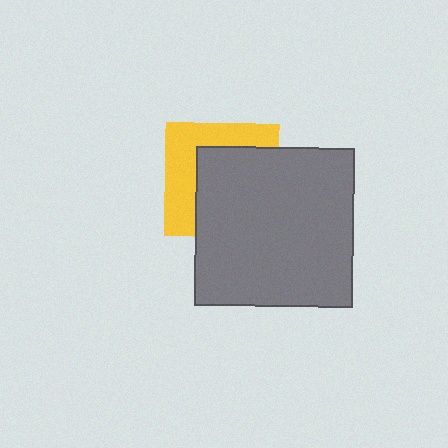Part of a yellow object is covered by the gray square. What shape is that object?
It is a square.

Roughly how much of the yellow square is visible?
A small part of it is visible (roughly 42%).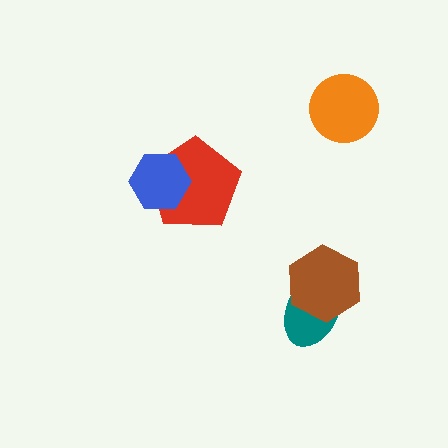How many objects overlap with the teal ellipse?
1 object overlaps with the teal ellipse.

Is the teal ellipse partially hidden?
Yes, it is partially covered by another shape.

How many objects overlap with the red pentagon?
1 object overlaps with the red pentagon.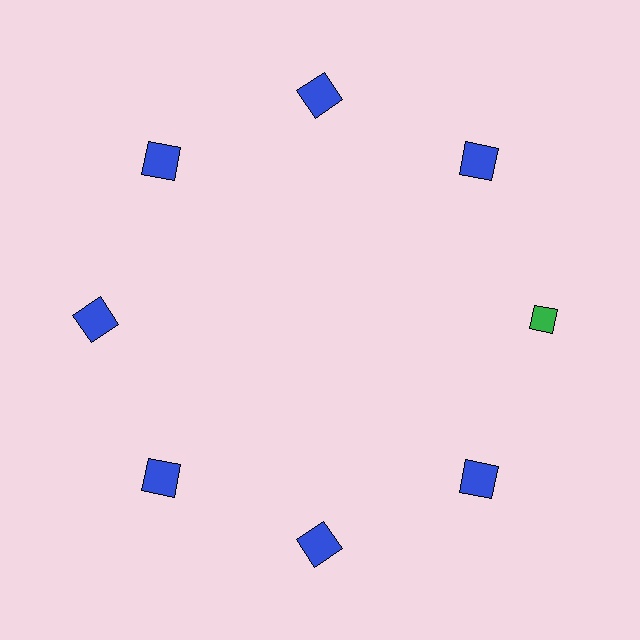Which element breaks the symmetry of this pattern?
The green diamond at roughly the 3 o'clock position breaks the symmetry. All other shapes are blue squares.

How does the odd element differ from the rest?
It differs in both color (green instead of blue) and shape (diamond instead of square).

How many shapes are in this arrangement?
There are 8 shapes arranged in a ring pattern.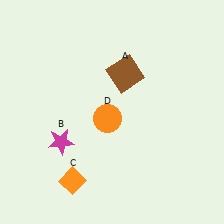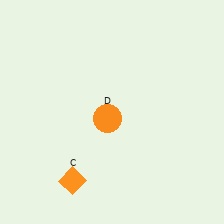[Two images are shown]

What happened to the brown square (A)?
The brown square (A) was removed in Image 2. It was in the top-right area of Image 1.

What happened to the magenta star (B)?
The magenta star (B) was removed in Image 2. It was in the bottom-left area of Image 1.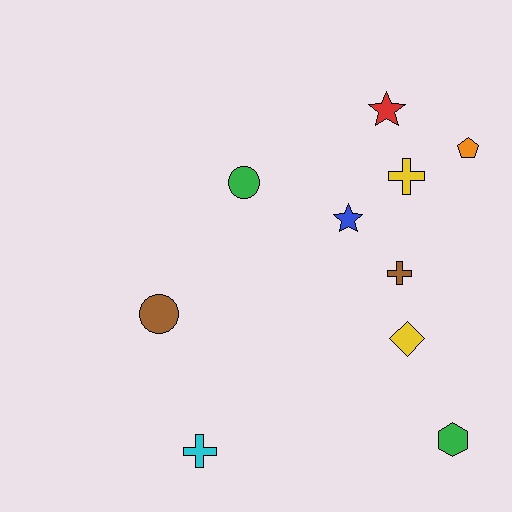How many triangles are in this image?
There are no triangles.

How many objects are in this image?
There are 10 objects.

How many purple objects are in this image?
There are no purple objects.